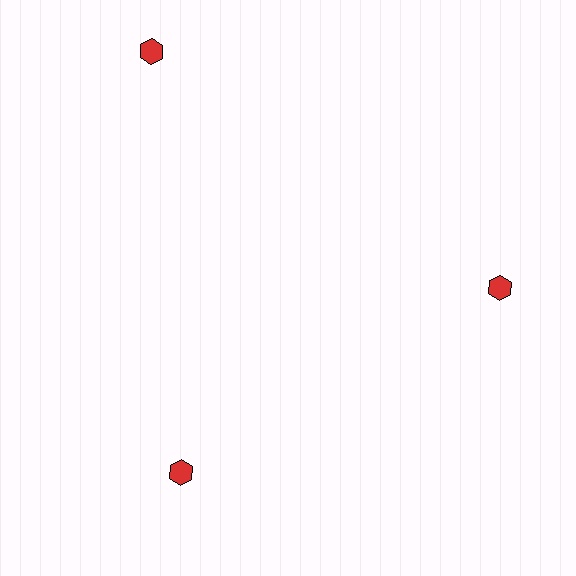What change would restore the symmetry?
The symmetry would be restored by moving it inward, back onto the ring so that all 3 hexagons sit at equal angles and equal distance from the center.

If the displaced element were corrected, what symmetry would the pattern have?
It would have 3-fold rotational symmetry — the pattern would map onto itself every 120 degrees.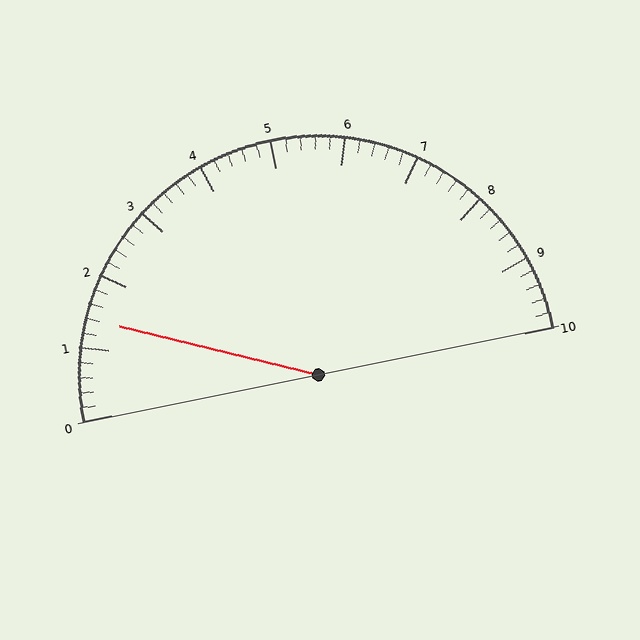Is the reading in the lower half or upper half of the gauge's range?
The reading is in the lower half of the range (0 to 10).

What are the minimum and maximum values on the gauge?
The gauge ranges from 0 to 10.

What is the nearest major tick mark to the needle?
The nearest major tick mark is 1.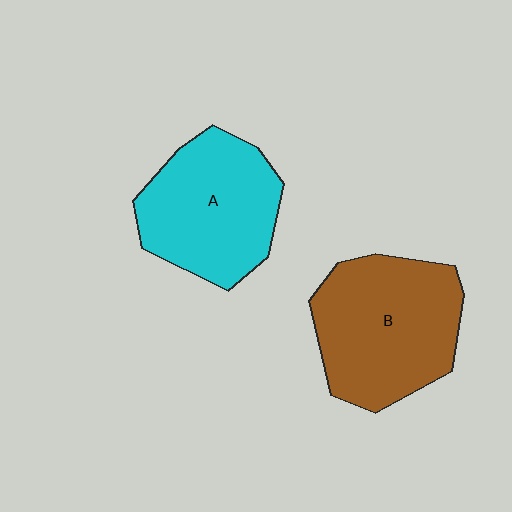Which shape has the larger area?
Shape B (brown).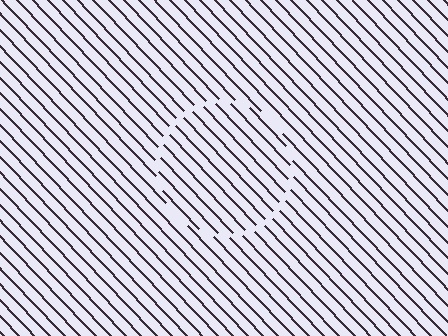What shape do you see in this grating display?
An illusory circle. The interior of the shape contains the same grating, shifted by half a period — the contour is defined by the phase discontinuity where line-ends from the inner and outer gratings abut.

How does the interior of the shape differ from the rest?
The interior of the shape contains the same grating, shifted by half a period — the contour is defined by the phase discontinuity where line-ends from the inner and outer gratings abut.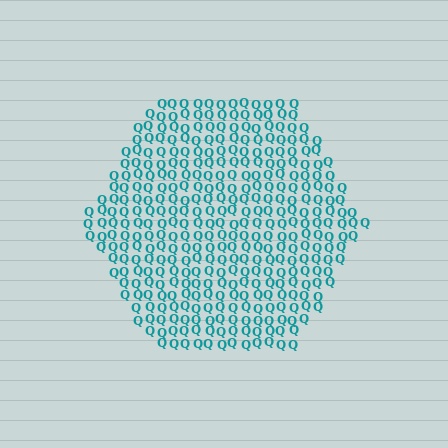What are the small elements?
The small elements are letter Q's.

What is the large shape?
The large shape is a hexagon.